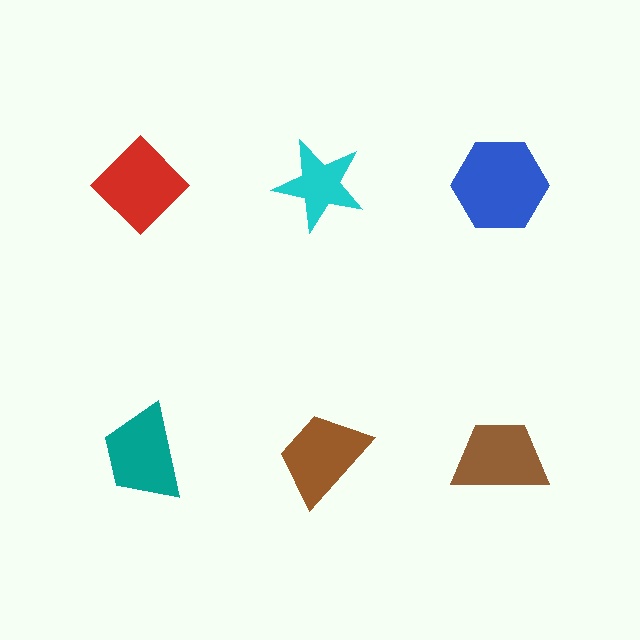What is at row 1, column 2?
A cyan star.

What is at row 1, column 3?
A blue hexagon.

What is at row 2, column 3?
A brown trapezoid.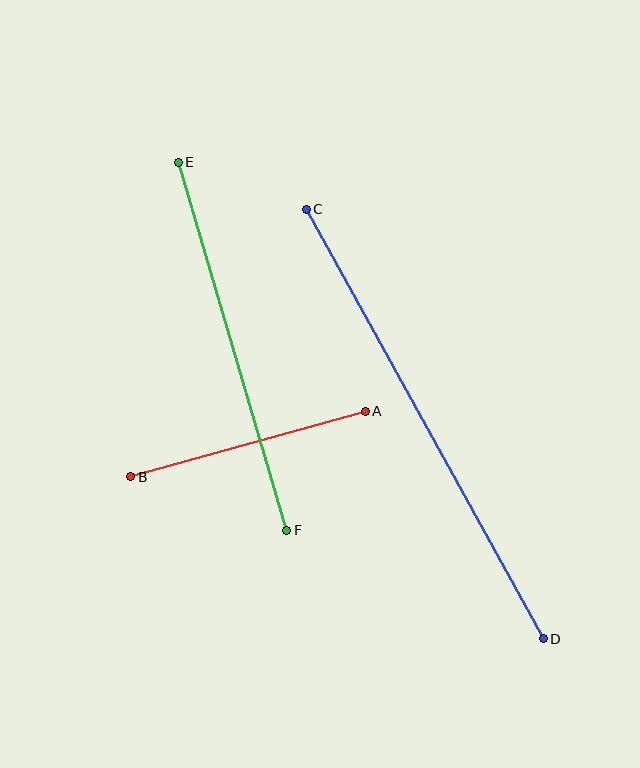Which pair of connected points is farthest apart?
Points C and D are farthest apart.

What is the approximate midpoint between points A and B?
The midpoint is at approximately (248, 444) pixels.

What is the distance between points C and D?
The distance is approximately 491 pixels.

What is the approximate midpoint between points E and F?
The midpoint is at approximately (232, 346) pixels.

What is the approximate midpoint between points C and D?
The midpoint is at approximately (425, 424) pixels.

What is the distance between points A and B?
The distance is approximately 243 pixels.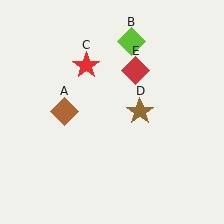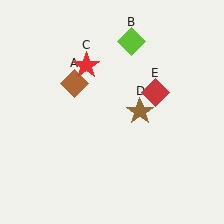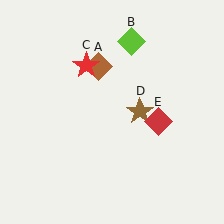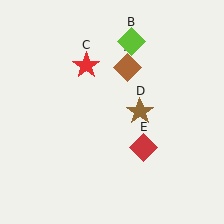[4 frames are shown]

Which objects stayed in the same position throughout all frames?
Lime diamond (object B) and red star (object C) and brown star (object D) remained stationary.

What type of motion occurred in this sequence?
The brown diamond (object A), red diamond (object E) rotated clockwise around the center of the scene.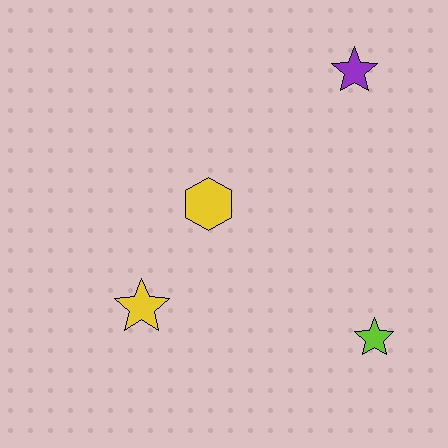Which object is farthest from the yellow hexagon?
The lime star is farthest from the yellow hexagon.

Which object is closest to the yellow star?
The yellow hexagon is closest to the yellow star.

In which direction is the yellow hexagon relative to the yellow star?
The yellow hexagon is above the yellow star.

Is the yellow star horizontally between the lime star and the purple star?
No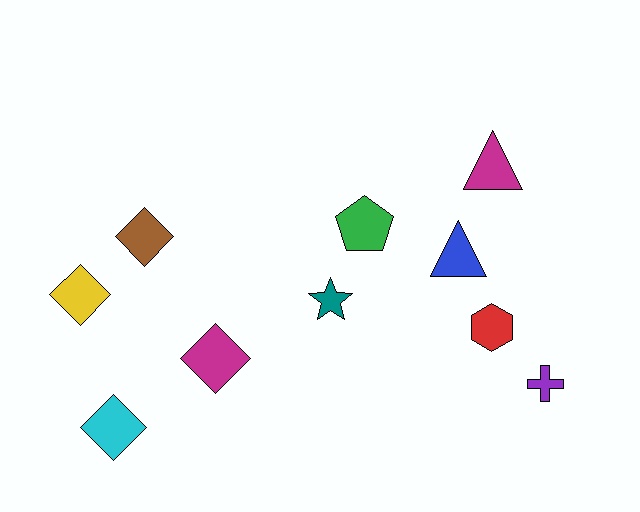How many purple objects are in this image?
There is 1 purple object.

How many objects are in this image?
There are 10 objects.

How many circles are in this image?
There are no circles.